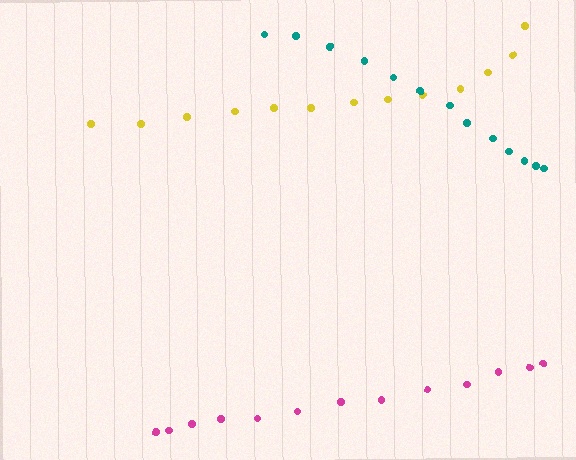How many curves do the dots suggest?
There are 3 distinct paths.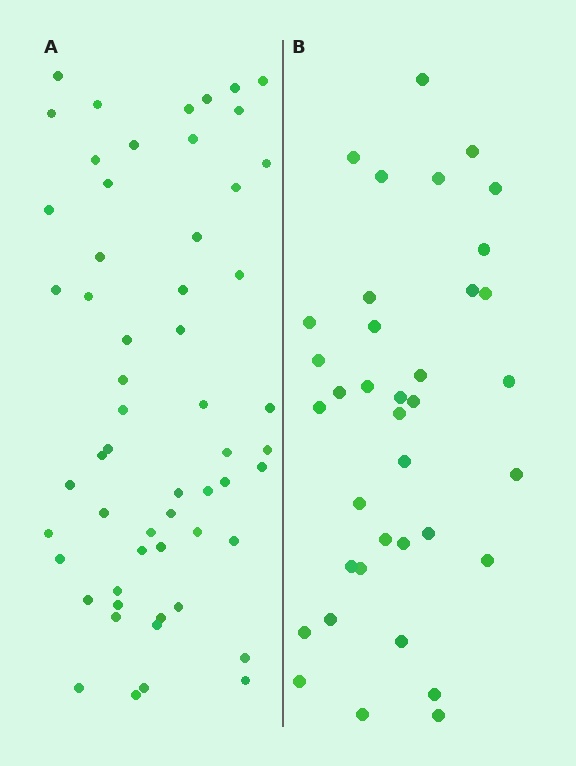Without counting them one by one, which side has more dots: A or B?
Region A (the left region) has more dots.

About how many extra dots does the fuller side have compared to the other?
Region A has approximately 20 more dots than region B.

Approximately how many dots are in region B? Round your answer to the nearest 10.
About 40 dots. (The exact count is 37, which rounds to 40.)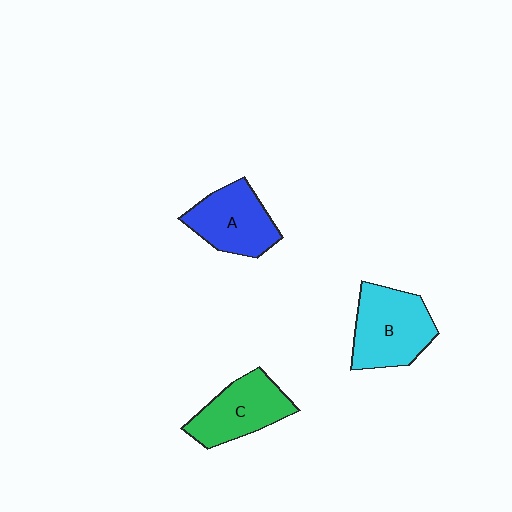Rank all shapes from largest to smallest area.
From largest to smallest: B (cyan), C (green), A (blue).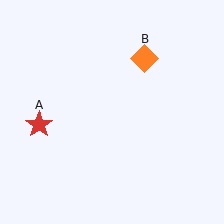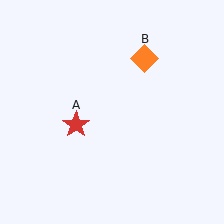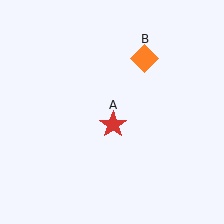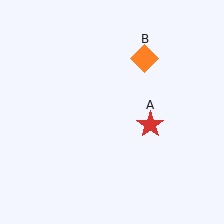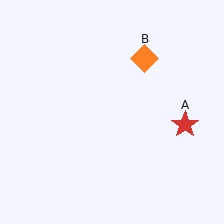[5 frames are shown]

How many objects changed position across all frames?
1 object changed position: red star (object A).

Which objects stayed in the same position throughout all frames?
Orange diamond (object B) remained stationary.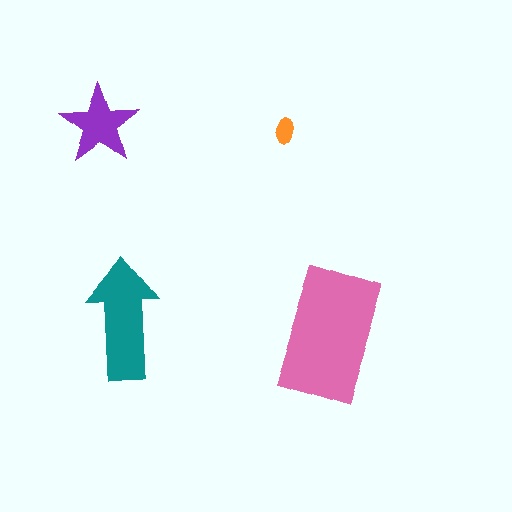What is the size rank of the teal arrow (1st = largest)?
2nd.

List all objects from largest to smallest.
The pink rectangle, the teal arrow, the purple star, the orange ellipse.